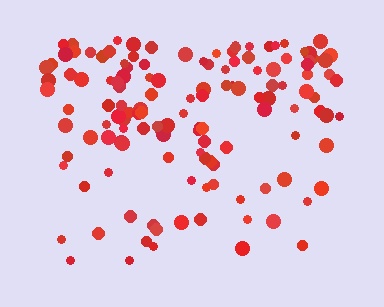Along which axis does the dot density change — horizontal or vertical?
Vertical.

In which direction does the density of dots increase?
From bottom to top, with the top side densest.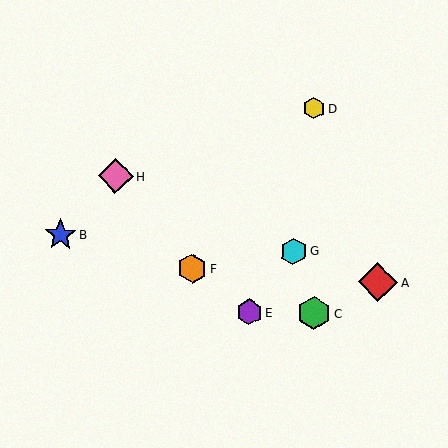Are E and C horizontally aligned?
Yes, both are at y≈312.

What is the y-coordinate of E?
Object E is at y≈312.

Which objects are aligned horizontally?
Objects C, E are aligned horizontally.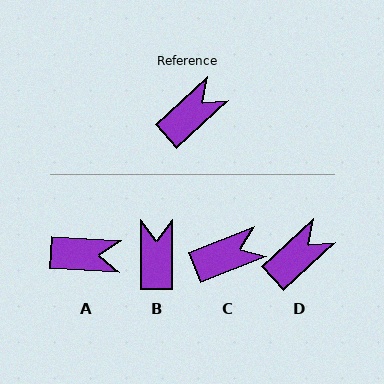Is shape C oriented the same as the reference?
No, it is off by about 21 degrees.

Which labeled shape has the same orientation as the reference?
D.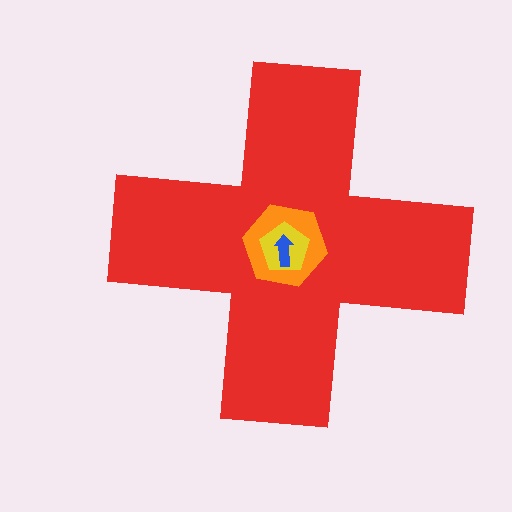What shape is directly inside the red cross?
The orange hexagon.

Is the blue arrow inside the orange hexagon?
Yes.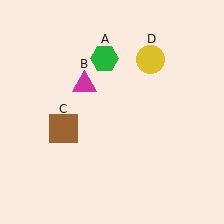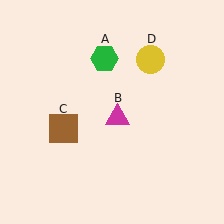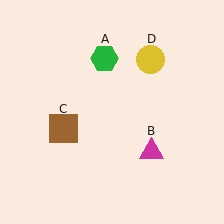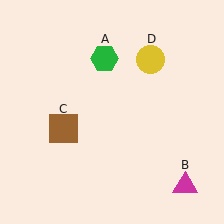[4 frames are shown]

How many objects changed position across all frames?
1 object changed position: magenta triangle (object B).